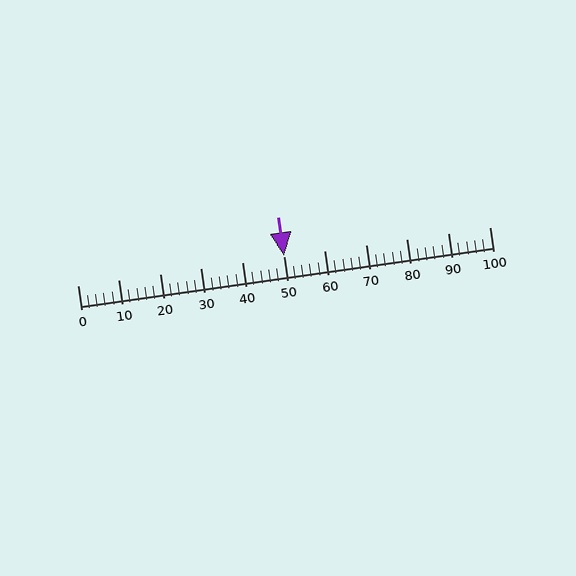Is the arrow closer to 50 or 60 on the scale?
The arrow is closer to 50.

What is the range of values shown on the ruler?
The ruler shows values from 0 to 100.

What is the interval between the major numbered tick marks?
The major tick marks are spaced 10 units apart.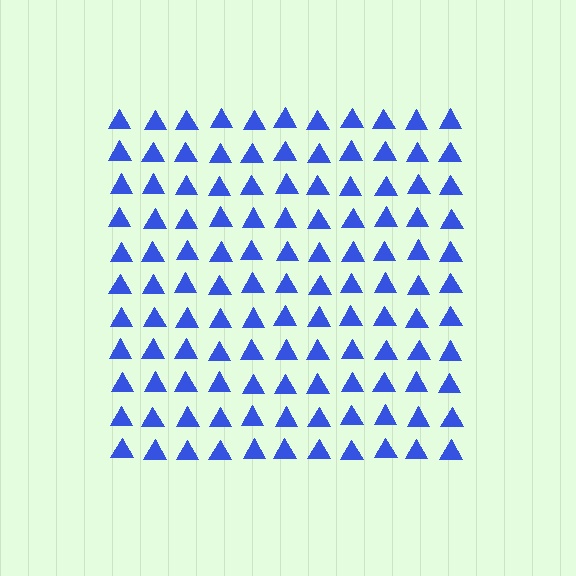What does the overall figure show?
The overall figure shows a square.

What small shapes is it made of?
It is made of small triangles.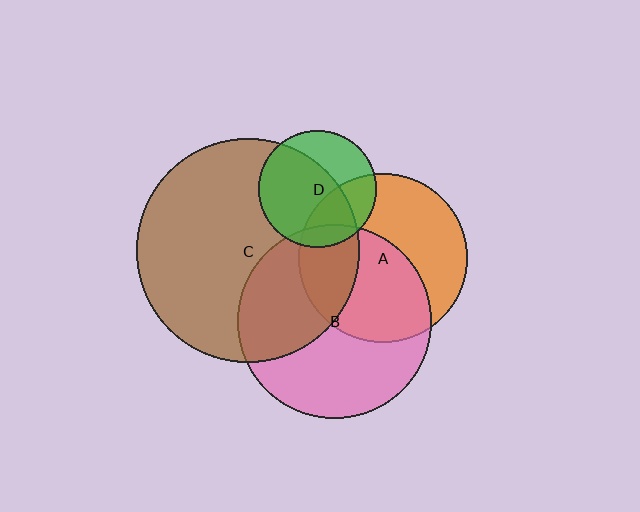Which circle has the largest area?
Circle C (brown).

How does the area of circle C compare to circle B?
Approximately 1.3 times.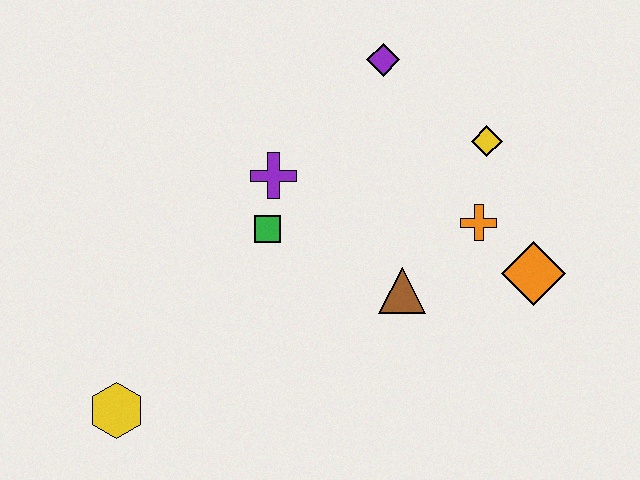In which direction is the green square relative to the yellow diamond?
The green square is to the left of the yellow diamond.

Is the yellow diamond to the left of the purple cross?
No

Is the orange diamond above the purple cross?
No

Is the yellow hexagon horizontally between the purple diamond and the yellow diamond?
No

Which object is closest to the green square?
The purple cross is closest to the green square.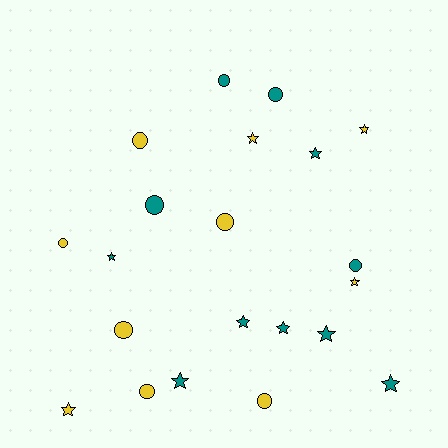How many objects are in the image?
There are 21 objects.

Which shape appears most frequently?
Star, with 11 objects.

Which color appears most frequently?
Teal, with 11 objects.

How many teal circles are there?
There are 4 teal circles.